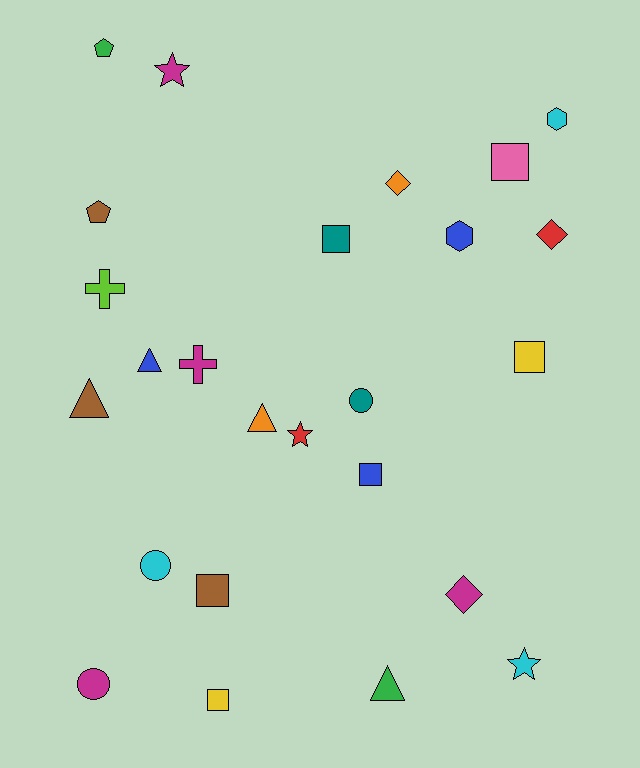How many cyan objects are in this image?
There are 3 cyan objects.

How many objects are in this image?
There are 25 objects.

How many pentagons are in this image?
There are 2 pentagons.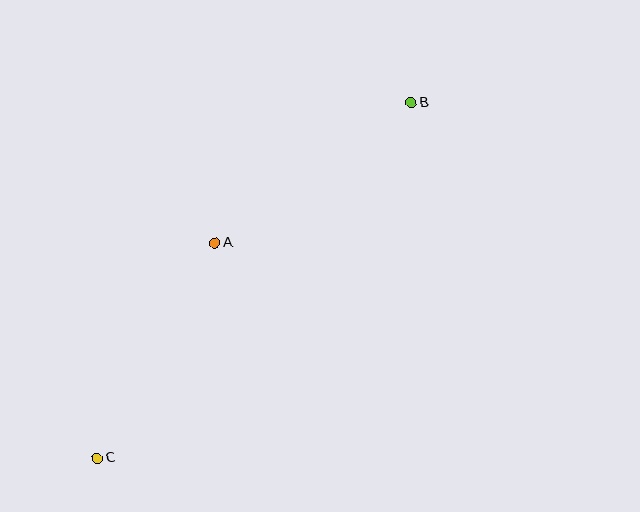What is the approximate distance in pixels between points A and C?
The distance between A and C is approximately 246 pixels.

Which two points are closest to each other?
Points A and B are closest to each other.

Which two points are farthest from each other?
Points B and C are farthest from each other.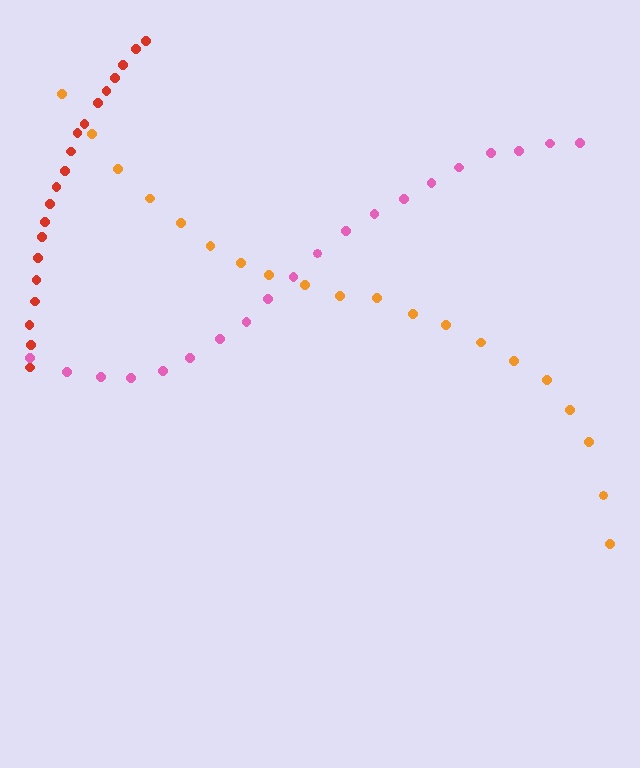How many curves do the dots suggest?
There are 3 distinct paths.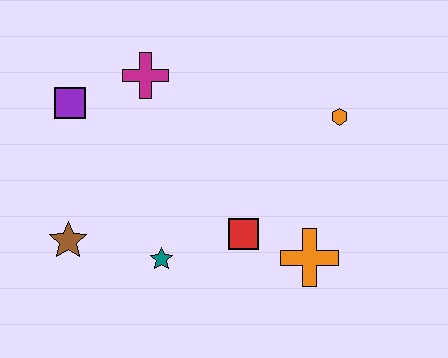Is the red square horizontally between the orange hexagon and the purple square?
Yes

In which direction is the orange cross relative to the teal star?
The orange cross is to the right of the teal star.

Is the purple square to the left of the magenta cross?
Yes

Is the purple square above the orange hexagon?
Yes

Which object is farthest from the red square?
The purple square is farthest from the red square.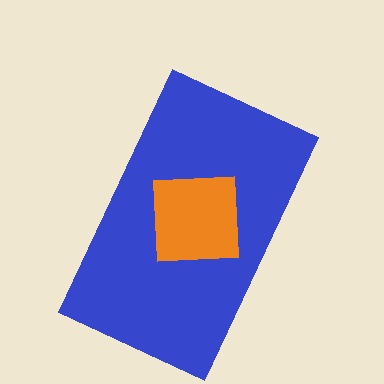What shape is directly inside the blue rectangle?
The orange square.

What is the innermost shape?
The orange square.